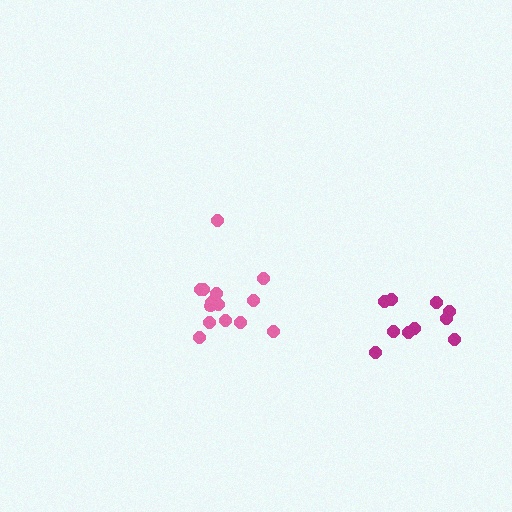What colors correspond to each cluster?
The clusters are colored: magenta, pink.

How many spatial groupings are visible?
There are 2 spatial groupings.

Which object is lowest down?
The magenta cluster is bottommost.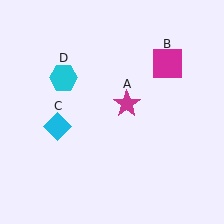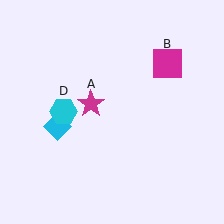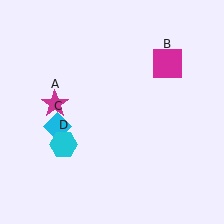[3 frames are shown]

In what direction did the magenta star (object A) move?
The magenta star (object A) moved left.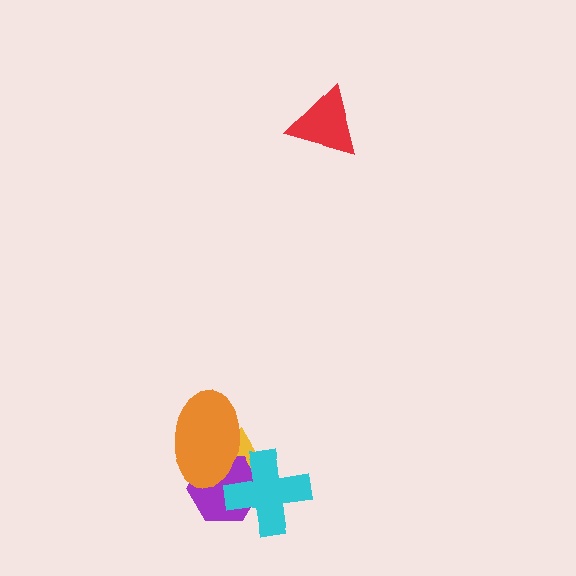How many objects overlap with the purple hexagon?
3 objects overlap with the purple hexagon.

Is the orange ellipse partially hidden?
No, no other shape covers it.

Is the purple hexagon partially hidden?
Yes, it is partially covered by another shape.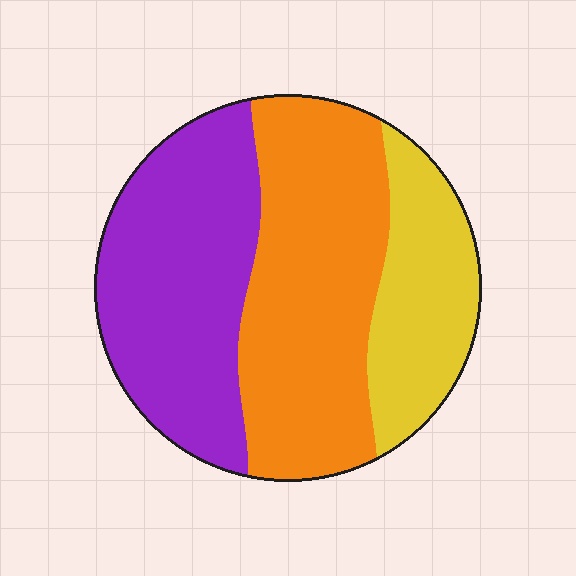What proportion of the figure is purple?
Purple covers roughly 35% of the figure.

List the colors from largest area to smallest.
From largest to smallest: orange, purple, yellow.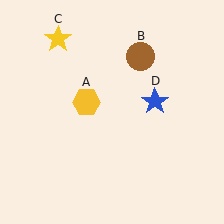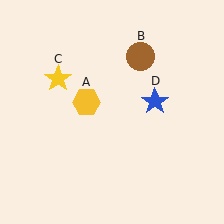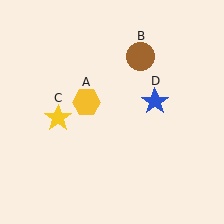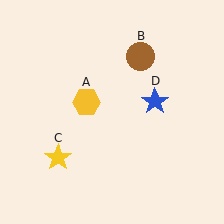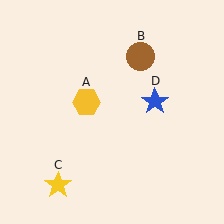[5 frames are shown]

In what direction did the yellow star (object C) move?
The yellow star (object C) moved down.